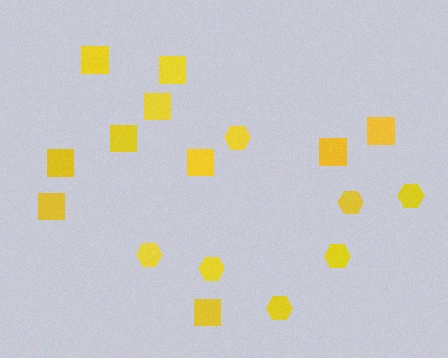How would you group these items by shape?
There are 2 groups: one group of hexagons (7) and one group of squares (10).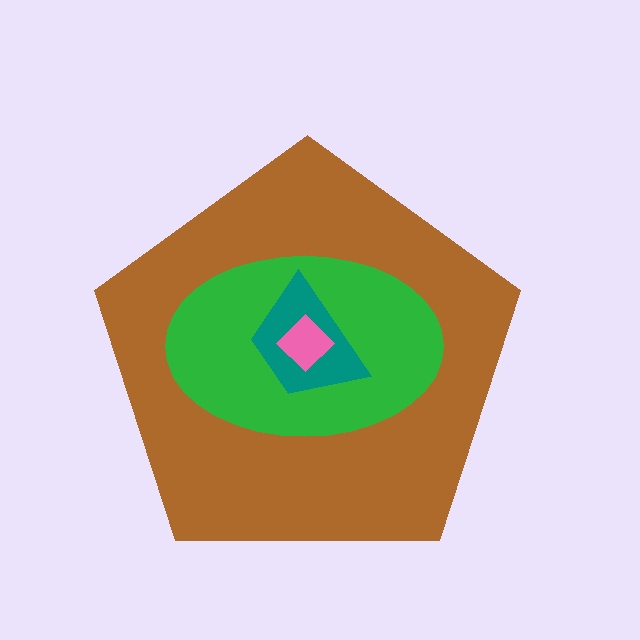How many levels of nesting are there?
4.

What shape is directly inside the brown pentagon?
The green ellipse.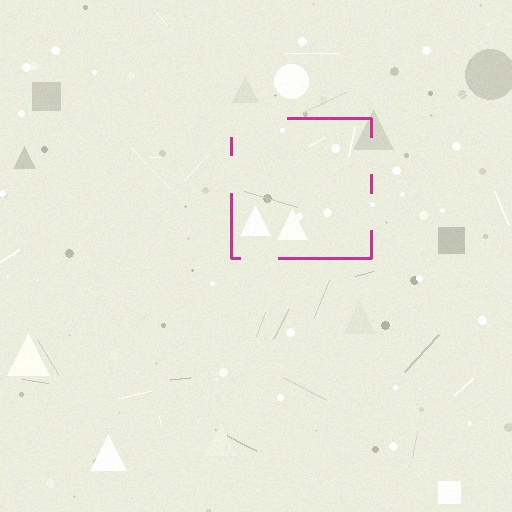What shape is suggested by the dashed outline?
The dashed outline suggests a square.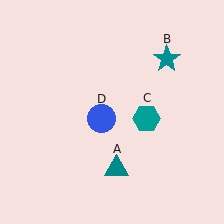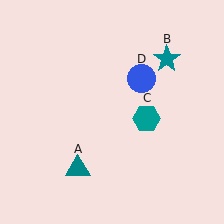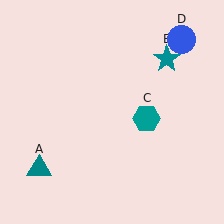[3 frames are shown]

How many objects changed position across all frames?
2 objects changed position: teal triangle (object A), blue circle (object D).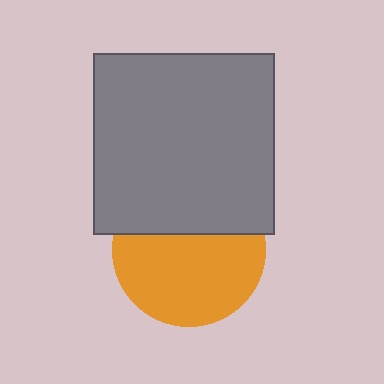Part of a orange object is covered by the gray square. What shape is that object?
It is a circle.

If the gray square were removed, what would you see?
You would see the complete orange circle.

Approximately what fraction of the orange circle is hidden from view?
Roughly 38% of the orange circle is hidden behind the gray square.